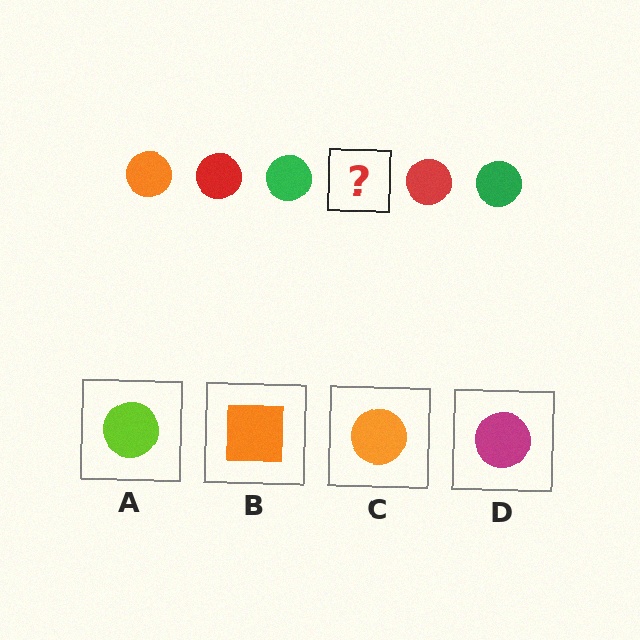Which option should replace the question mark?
Option C.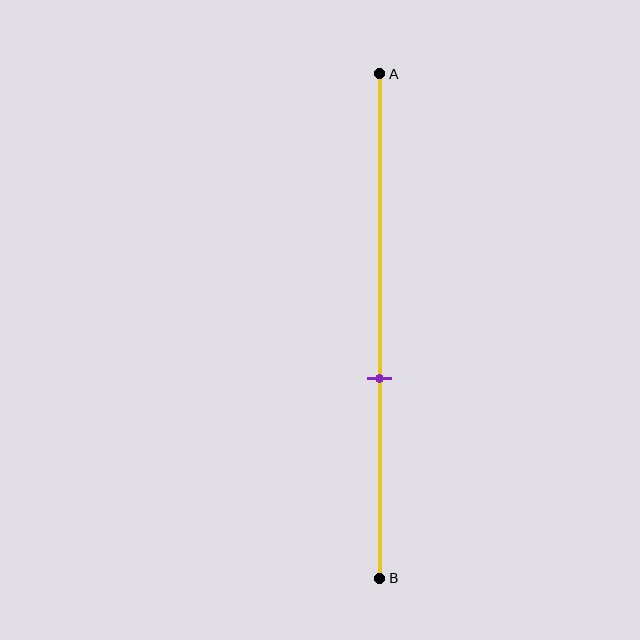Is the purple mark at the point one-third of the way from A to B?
No, the mark is at about 60% from A, not at the 33% one-third point.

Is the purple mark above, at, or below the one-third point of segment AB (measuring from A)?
The purple mark is below the one-third point of segment AB.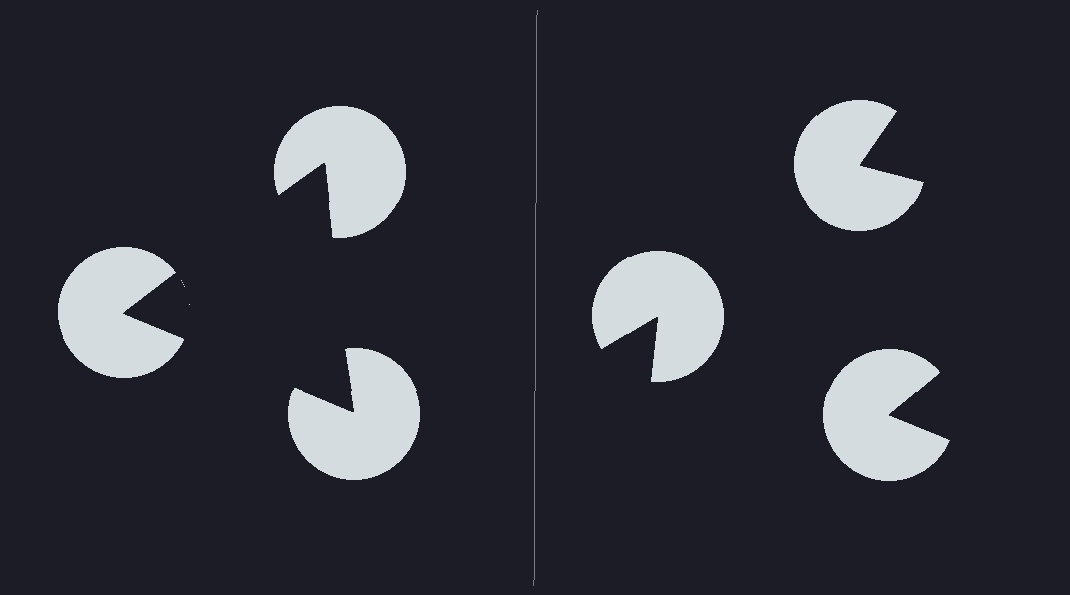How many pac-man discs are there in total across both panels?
6 — 3 on each side.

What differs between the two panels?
The pac-man discs are positioned identically on both sides; only the wedge orientations differ. On the left they align to a triangle; on the right they are misaligned.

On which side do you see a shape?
An illusory triangle appears on the left side. On the right side the wedge cuts are rotated, so no coherent shape forms.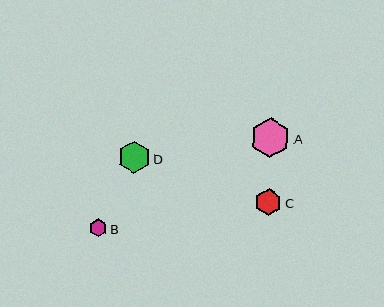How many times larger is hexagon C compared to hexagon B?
Hexagon C is approximately 1.5 times the size of hexagon B.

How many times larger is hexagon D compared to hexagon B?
Hexagon D is approximately 1.8 times the size of hexagon B.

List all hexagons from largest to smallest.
From largest to smallest: A, D, C, B.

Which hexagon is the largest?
Hexagon A is the largest with a size of approximately 40 pixels.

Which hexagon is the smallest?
Hexagon B is the smallest with a size of approximately 18 pixels.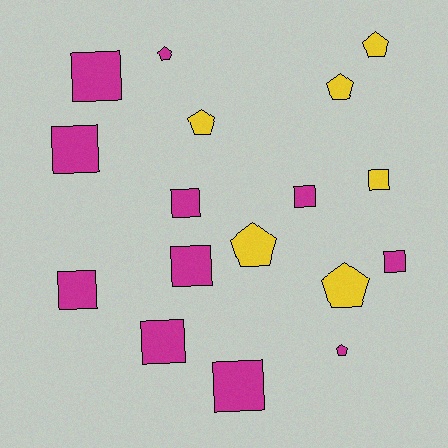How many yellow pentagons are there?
There are 5 yellow pentagons.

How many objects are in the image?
There are 17 objects.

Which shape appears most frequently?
Square, with 10 objects.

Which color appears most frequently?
Magenta, with 11 objects.